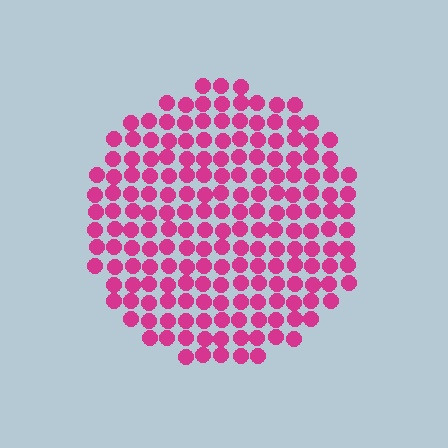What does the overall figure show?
The overall figure shows a circle.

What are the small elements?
The small elements are circles.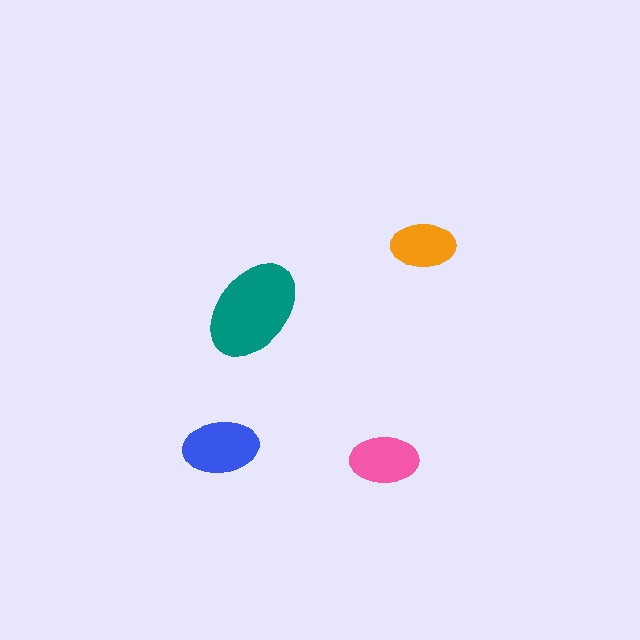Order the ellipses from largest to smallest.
the teal one, the blue one, the pink one, the orange one.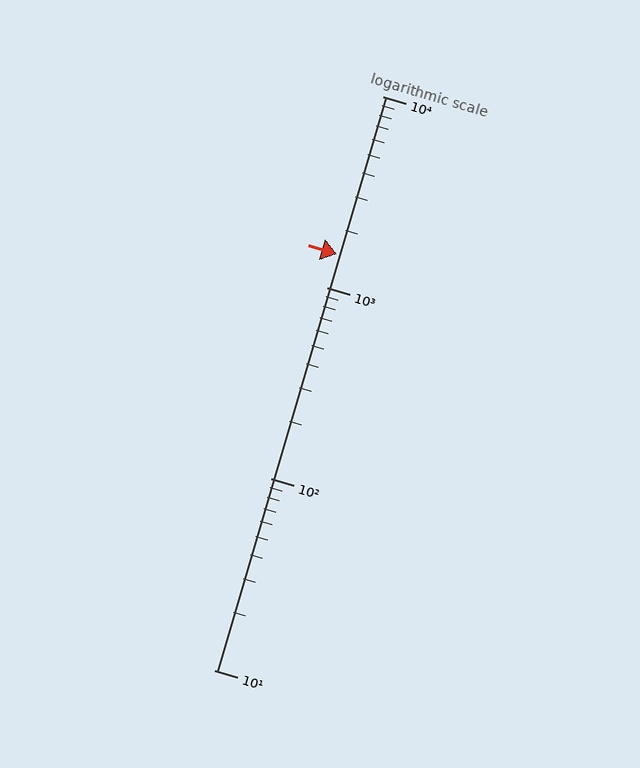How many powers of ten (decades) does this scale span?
The scale spans 3 decades, from 10 to 10000.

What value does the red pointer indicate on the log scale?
The pointer indicates approximately 1500.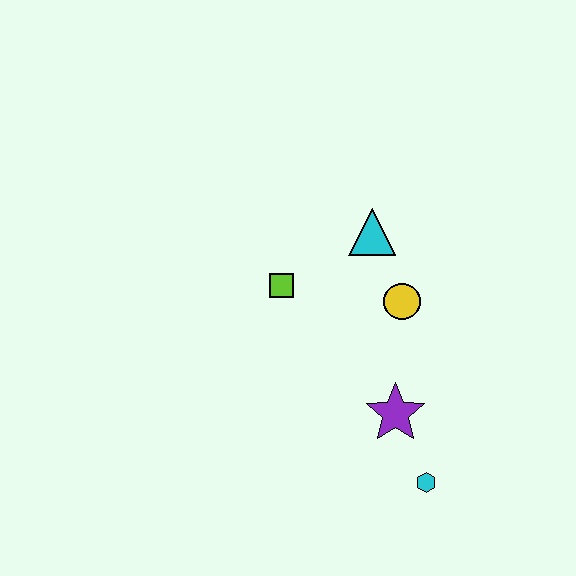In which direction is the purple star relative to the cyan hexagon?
The purple star is above the cyan hexagon.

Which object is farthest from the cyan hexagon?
The cyan triangle is farthest from the cyan hexagon.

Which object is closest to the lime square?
The cyan triangle is closest to the lime square.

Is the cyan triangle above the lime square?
Yes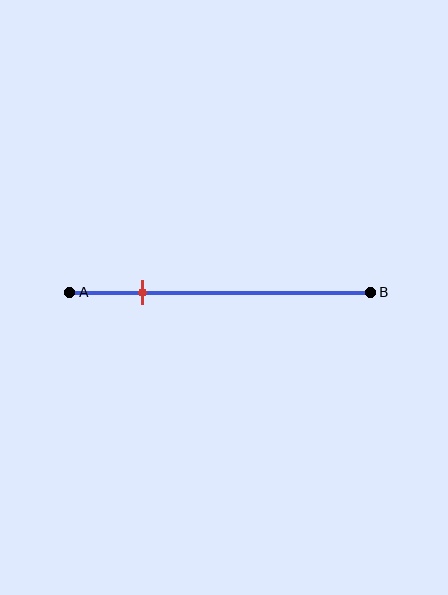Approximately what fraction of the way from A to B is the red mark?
The red mark is approximately 25% of the way from A to B.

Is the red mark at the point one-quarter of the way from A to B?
Yes, the mark is approximately at the one-quarter point.